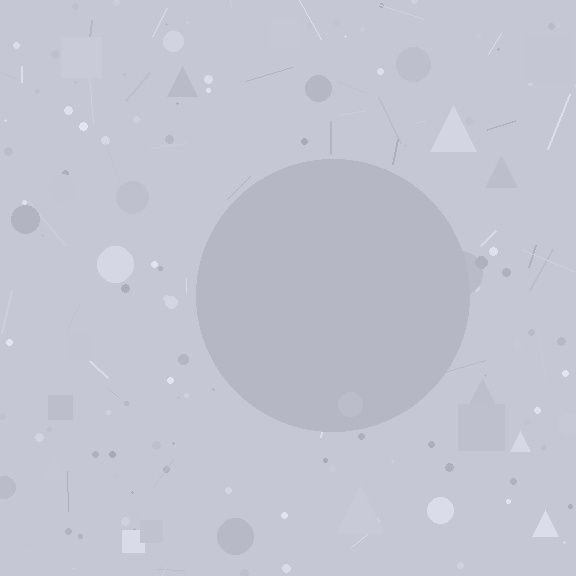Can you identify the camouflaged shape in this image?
The camouflaged shape is a circle.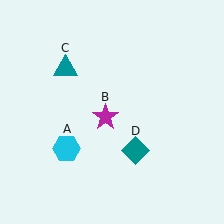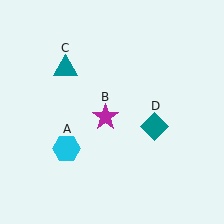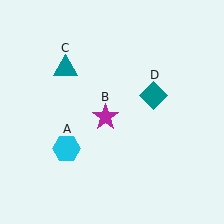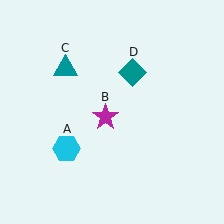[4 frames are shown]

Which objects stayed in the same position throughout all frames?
Cyan hexagon (object A) and magenta star (object B) and teal triangle (object C) remained stationary.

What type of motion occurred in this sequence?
The teal diamond (object D) rotated counterclockwise around the center of the scene.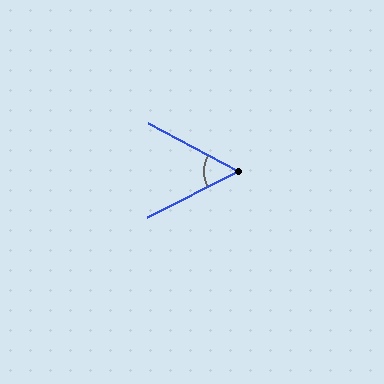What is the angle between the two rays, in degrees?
Approximately 55 degrees.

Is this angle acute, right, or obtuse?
It is acute.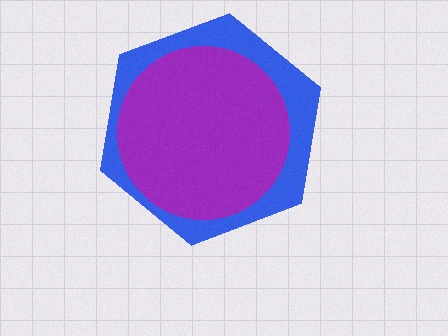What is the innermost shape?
The purple circle.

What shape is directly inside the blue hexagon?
The purple circle.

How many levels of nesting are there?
2.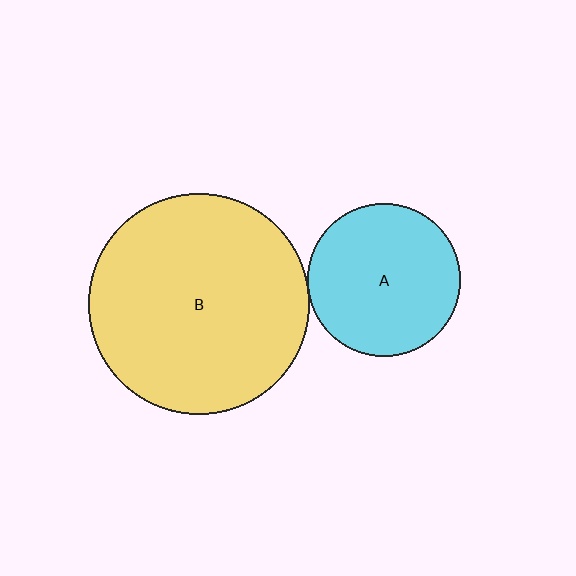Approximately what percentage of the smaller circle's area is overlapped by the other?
Approximately 5%.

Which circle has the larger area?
Circle B (yellow).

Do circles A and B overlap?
Yes.